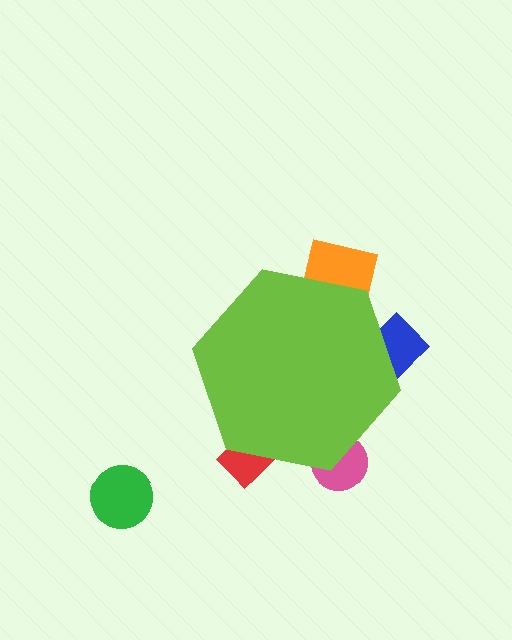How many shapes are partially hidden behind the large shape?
4 shapes are partially hidden.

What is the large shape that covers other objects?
A lime hexagon.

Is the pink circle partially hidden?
Yes, the pink circle is partially hidden behind the lime hexagon.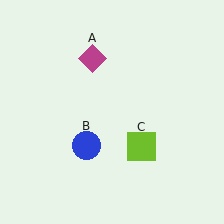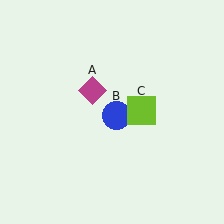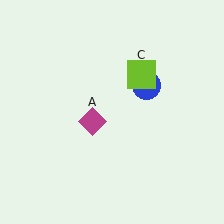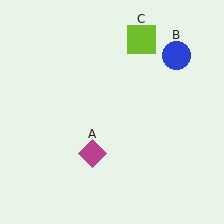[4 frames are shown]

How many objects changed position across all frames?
3 objects changed position: magenta diamond (object A), blue circle (object B), lime square (object C).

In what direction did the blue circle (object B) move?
The blue circle (object B) moved up and to the right.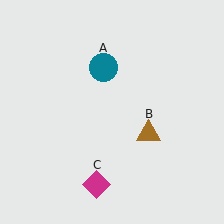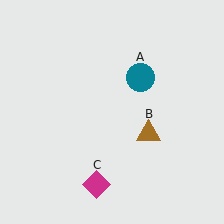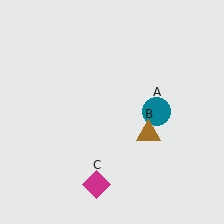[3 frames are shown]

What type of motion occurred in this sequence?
The teal circle (object A) rotated clockwise around the center of the scene.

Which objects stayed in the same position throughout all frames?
Brown triangle (object B) and magenta diamond (object C) remained stationary.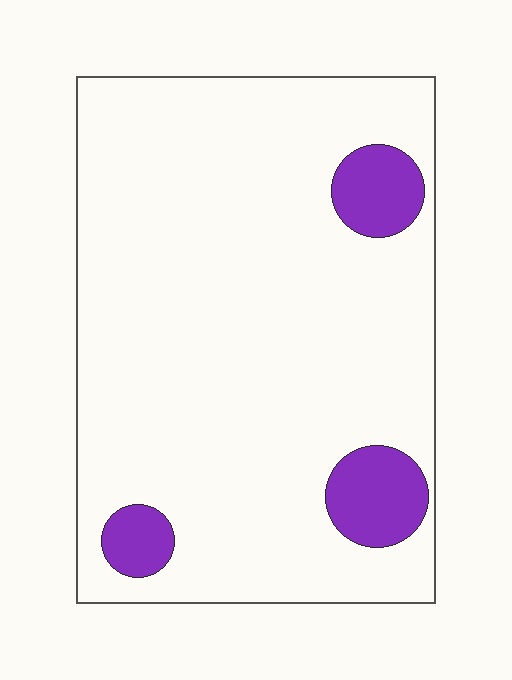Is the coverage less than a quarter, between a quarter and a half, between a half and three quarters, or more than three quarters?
Less than a quarter.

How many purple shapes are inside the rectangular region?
3.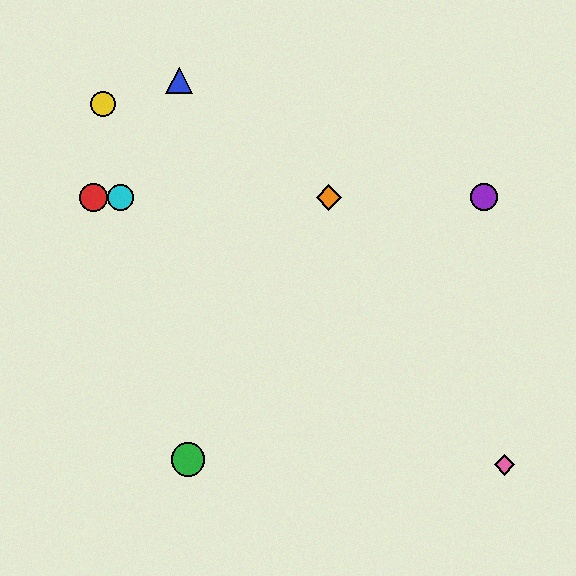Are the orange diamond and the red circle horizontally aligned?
Yes, both are at y≈197.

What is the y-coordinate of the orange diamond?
The orange diamond is at y≈197.